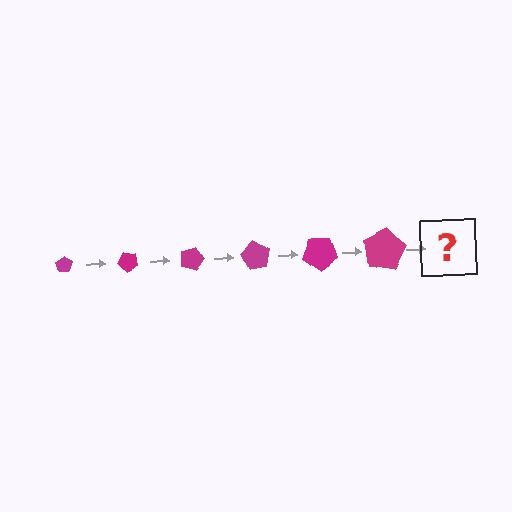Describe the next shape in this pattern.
It should be a pentagon, larger than the previous one and rotated 270 degrees from the start.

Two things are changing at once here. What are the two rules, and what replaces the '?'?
The two rules are that the pentagon grows larger each step and it rotates 45 degrees each step. The '?' should be a pentagon, larger than the previous one and rotated 270 degrees from the start.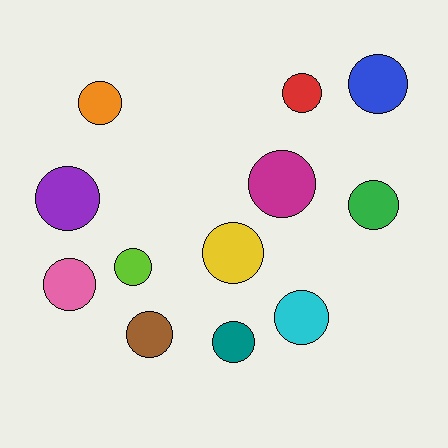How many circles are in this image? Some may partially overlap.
There are 12 circles.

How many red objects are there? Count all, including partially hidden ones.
There is 1 red object.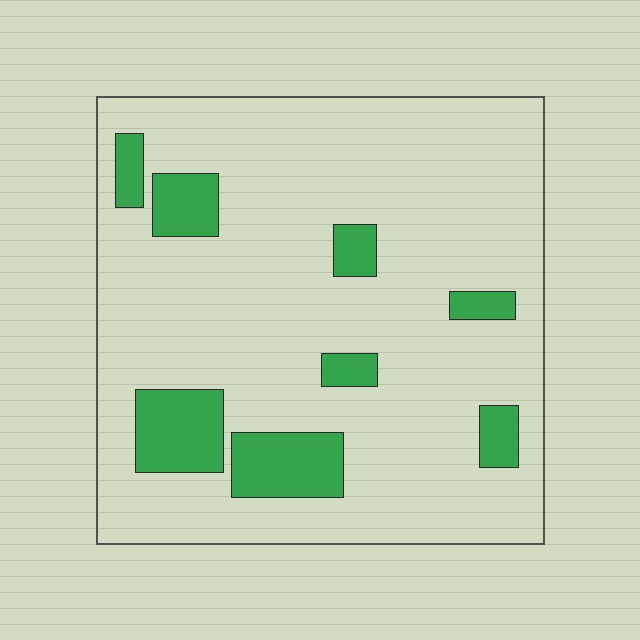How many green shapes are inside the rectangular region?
8.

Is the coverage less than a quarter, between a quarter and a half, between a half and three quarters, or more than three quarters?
Less than a quarter.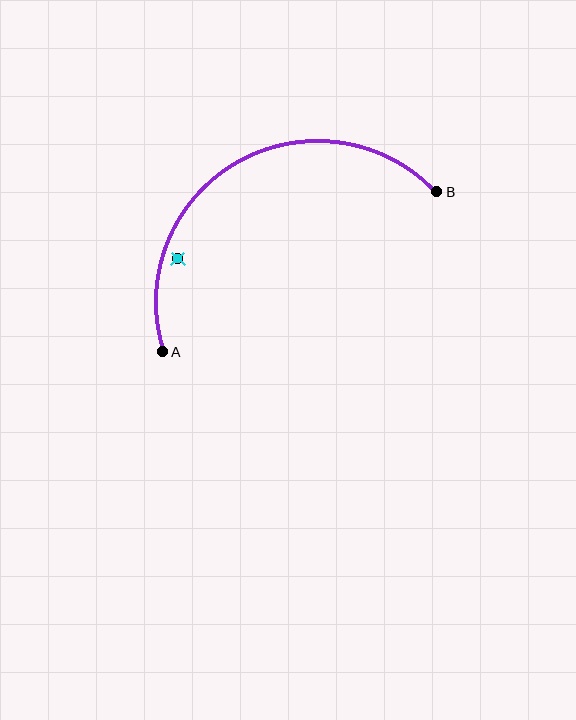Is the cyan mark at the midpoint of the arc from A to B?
No — the cyan mark does not lie on the arc at all. It sits slightly inside the curve.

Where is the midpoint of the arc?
The arc midpoint is the point on the curve farthest from the straight line joining A and B. It sits above that line.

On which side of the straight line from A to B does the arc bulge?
The arc bulges above the straight line connecting A and B.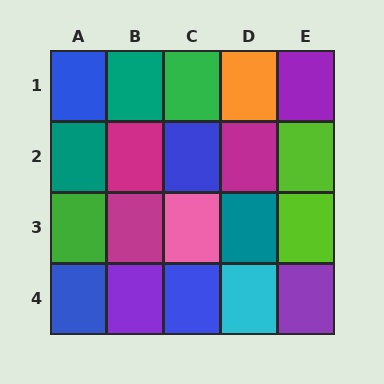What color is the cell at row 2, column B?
Magenta.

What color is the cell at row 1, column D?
Orange.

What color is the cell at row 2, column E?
Lime.